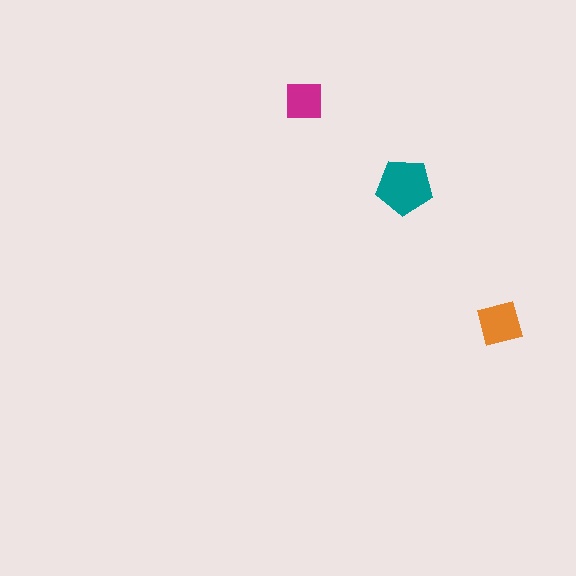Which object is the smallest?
The magenta square.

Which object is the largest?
The teal pentagon.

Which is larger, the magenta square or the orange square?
The orange square.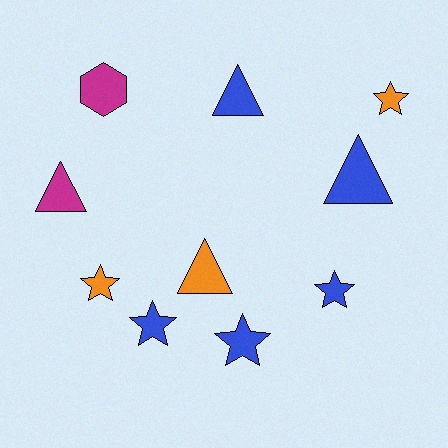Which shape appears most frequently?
Star, with 5 objects.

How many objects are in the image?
There are 10 objects.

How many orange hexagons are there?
There are no orange hexagons.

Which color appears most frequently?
Blue, with 5 objects.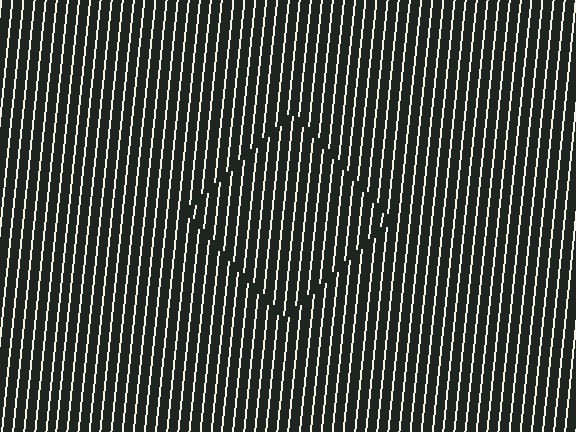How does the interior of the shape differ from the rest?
The interior of the shape contains the same grating, shifted by half a period — the contour is defined by the phase discontinuity where line-ends from the inner and outer gratings abut.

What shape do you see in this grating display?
An illusory square. The interior of the shape contains the same grating, shifted by half a period — the contour is defined by the phase discontinuity where line-ends from the inner and outer gratings abut.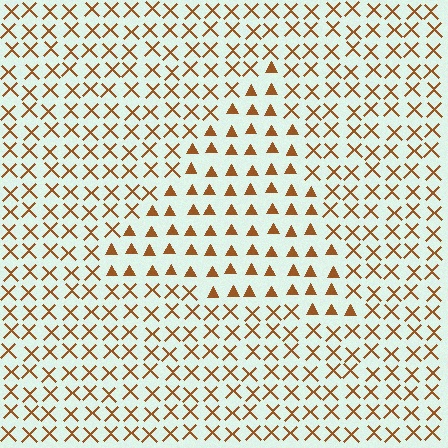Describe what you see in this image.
The image is filled with small brown elements arranged in a uniform grid. A triangle-shaped region contains triangles, while the surrounding area contains X marks. The boundary is defined purely by the change in element shape.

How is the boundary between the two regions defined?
The boundary is defined by a change in element shape: triangles inside vs. X marks outside. All elements share the same color and spacing.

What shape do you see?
I see a triangle.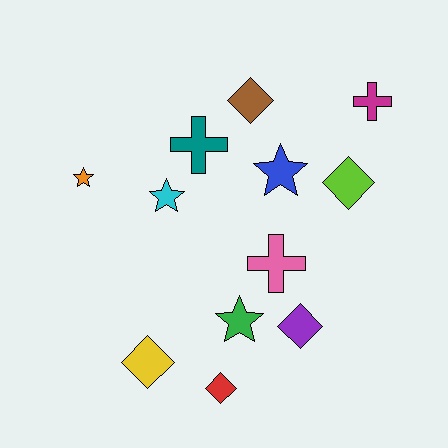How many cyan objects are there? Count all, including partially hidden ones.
There is 1 cyan object.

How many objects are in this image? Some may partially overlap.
There are 12 objects.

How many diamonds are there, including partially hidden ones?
There are 5 diamonds.